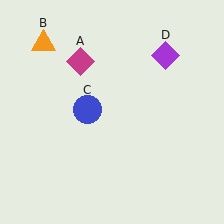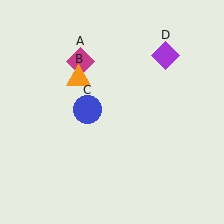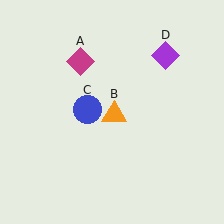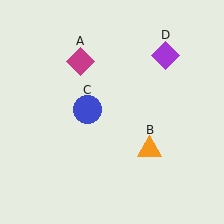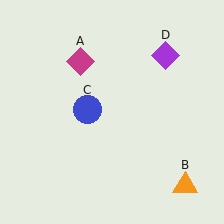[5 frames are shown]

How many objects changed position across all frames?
1 object changed position: orange triangle (object B).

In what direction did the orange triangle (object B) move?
The orange triangle (object B) moved down and to the right.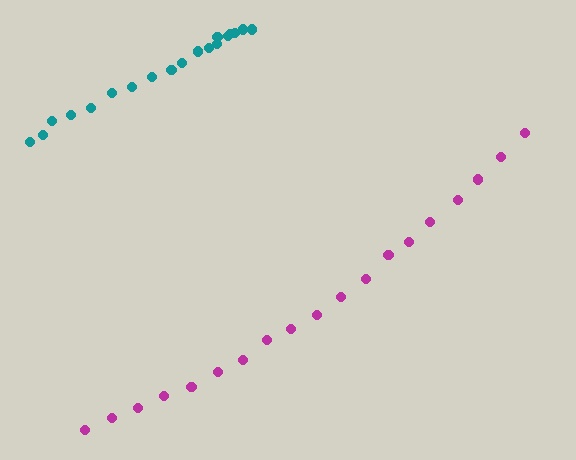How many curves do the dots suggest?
There are 2 distinct paths.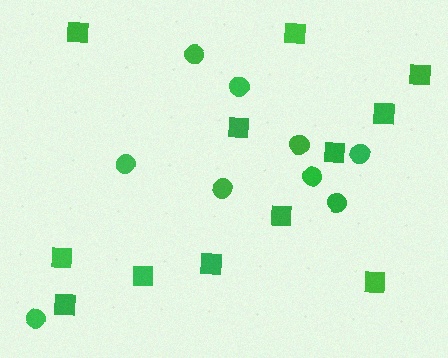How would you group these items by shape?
There are 2 groups: one group of squares (12) and one group of circles (9).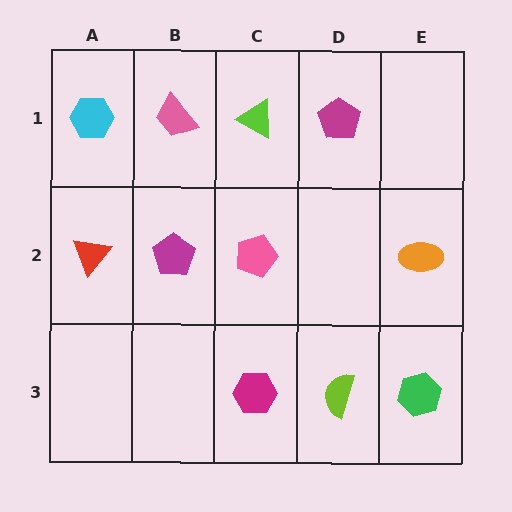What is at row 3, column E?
A green hexagon.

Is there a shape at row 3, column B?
No, that cell is empty.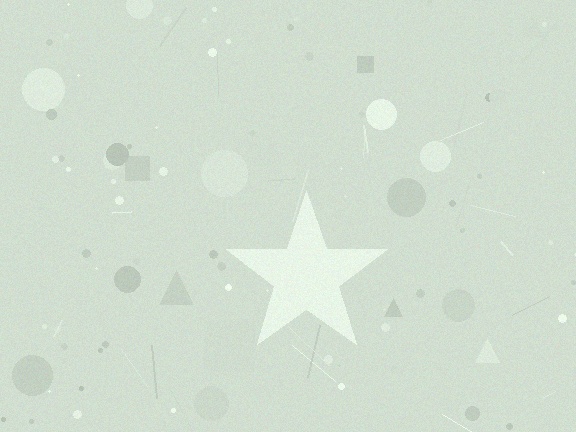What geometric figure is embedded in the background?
A star is embedded in the background.